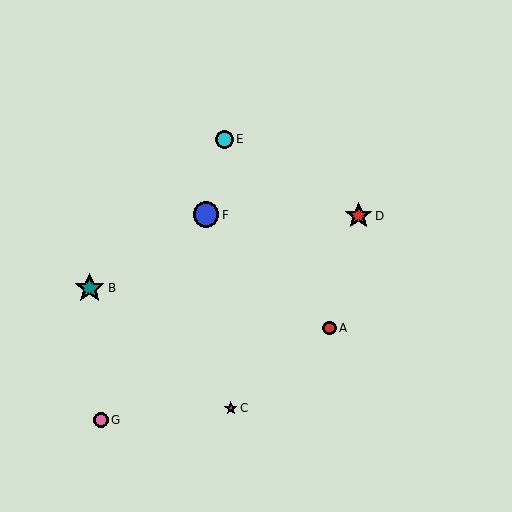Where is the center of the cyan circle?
The center of the cyan circle is at (225, 139).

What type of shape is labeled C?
Shape C is a magenta star.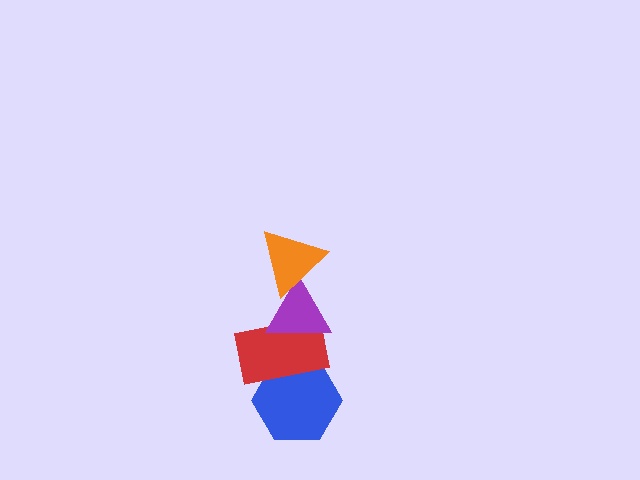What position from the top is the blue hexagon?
The blue hexagon is 4th from the top.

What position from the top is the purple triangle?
The purple triangle is 2nd from the top.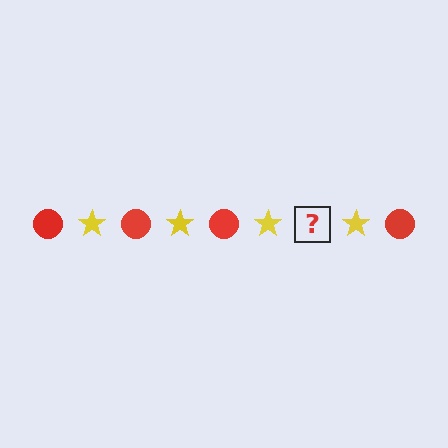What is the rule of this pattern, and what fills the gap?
The rule is that the pattern alternates between red circle and yellow star. The gap should be filled with a red circle.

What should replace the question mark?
The question mark should be replaced with a red circle.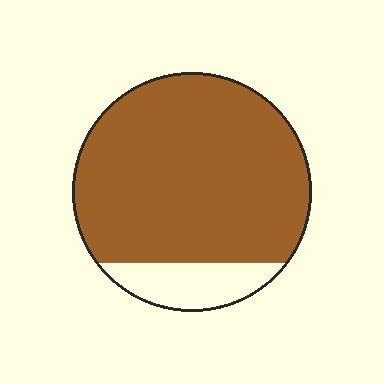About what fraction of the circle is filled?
About five sixths (5/6).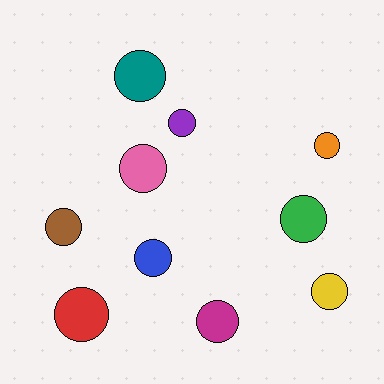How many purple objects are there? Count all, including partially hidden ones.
There is 1 purple object.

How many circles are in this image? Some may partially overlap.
There are 10 circles.